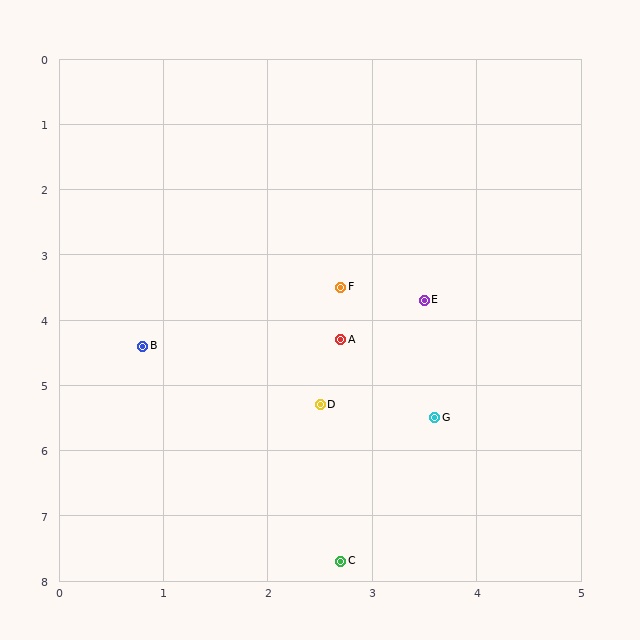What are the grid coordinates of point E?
Point E is at approximately (3.5, 3.7).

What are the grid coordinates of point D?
Point D is at approximately (2.5, 5.3).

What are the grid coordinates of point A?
Point A is at approximately (2.7, 4.3).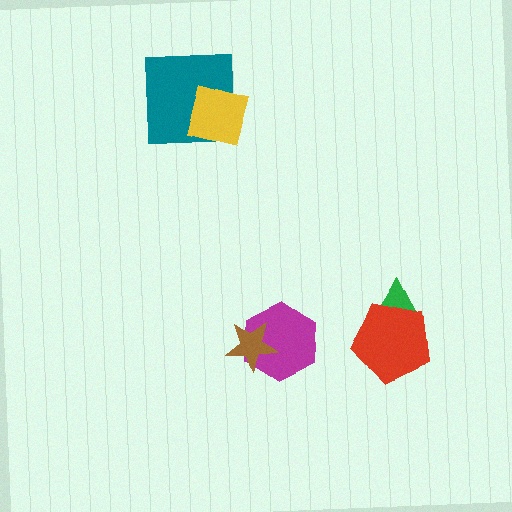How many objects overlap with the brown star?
1 object overlaps with the brown star.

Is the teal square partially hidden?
Yes, it is partially covered by another shape.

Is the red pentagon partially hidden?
No, no other shape covers it.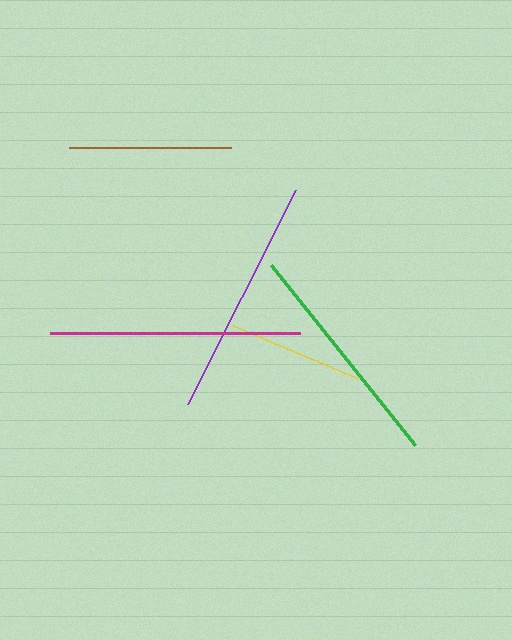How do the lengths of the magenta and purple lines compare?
The magenta and purple lines are approximately the same length.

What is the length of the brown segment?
The brown segment is approximately 161 pixels long.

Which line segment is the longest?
The magenta line is the longest at approximately 250 pixels.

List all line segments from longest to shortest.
From longest to shortest: magenta, purple, green, brown, yellow.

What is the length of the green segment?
The green segment is approximately 231 pixels long.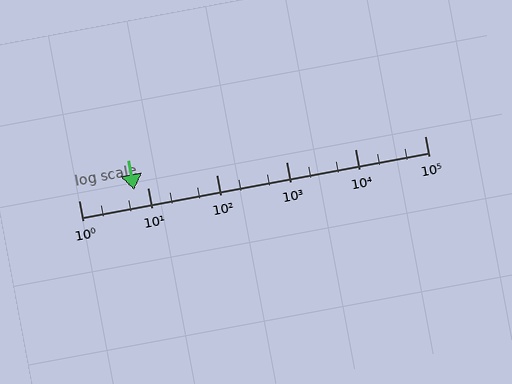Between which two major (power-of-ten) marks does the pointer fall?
The pointer is between 1 and 10.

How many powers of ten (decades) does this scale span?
The scale spans 5 decades, from 1 to 100000.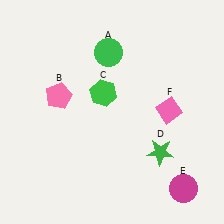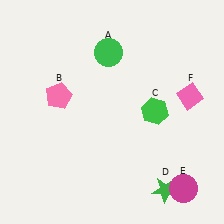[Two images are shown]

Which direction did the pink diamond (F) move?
The pink diamond (F) moved right.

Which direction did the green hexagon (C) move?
The green hexagon (C) moved right.